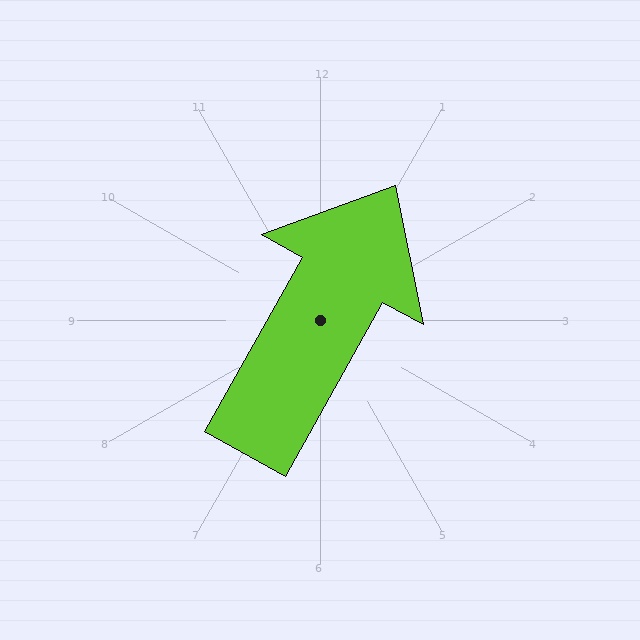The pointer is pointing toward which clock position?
Roughly 1 o'clock.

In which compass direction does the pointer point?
Northeast.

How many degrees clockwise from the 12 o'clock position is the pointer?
Approximately 29 degrees.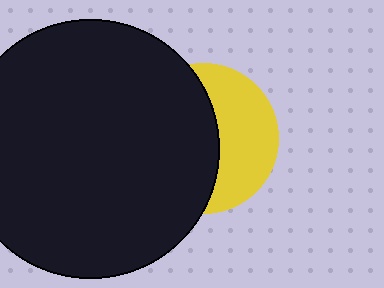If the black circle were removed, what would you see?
You would see the complete yellow circle.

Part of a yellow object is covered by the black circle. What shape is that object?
It is a circle.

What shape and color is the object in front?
The object in front is a black circle.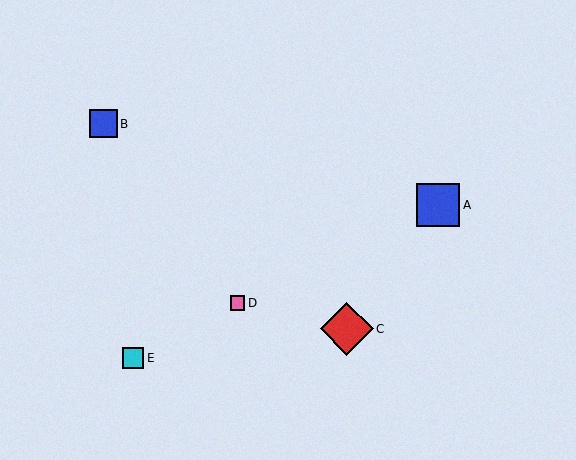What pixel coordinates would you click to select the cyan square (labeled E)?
Click at (133, 358) to select the cyan square E.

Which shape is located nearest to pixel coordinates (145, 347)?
The cyan square (labeled E) at (133, 358) is nearest to that location.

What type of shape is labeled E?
Shape E is a cyan square.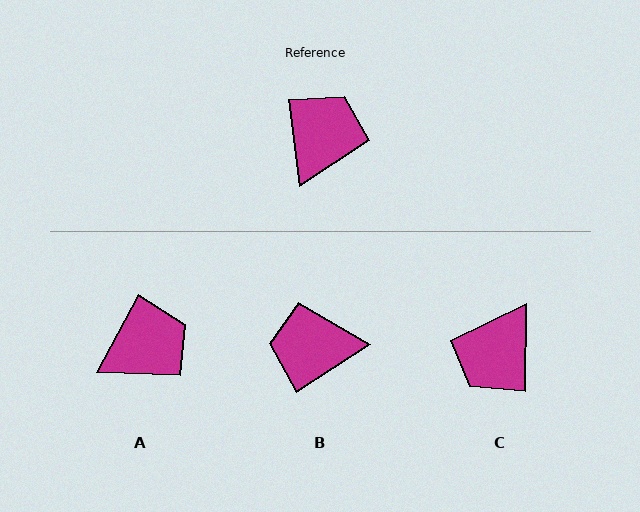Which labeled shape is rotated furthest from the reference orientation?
C, about 172 degrees away.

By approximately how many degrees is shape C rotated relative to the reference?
Approximately 172 degrees counter-clockwise.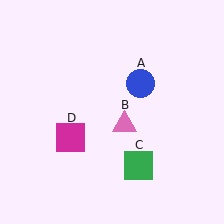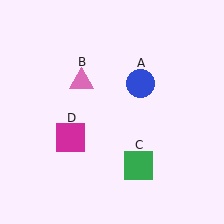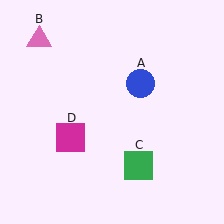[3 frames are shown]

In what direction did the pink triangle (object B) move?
The pink triangle (object B) moved up and to the left.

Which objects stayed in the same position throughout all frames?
Blue circle (object A) and green square (object C) and magenta square (object D) remained stationary.